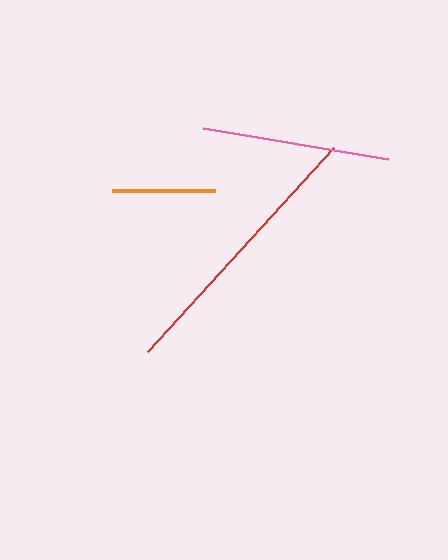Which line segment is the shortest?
The orange line is the shortest at approximately 102 pixels.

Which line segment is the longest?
The red line is the longest at approximately 277 pixels.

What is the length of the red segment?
The red segment is approximately 277 pixels long.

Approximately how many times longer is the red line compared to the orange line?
The red line is approximately 2.7 times the length of the orange line.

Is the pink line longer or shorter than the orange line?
The pink line is longer than the orange line.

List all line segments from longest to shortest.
From longest to shortest: red, pink, orange.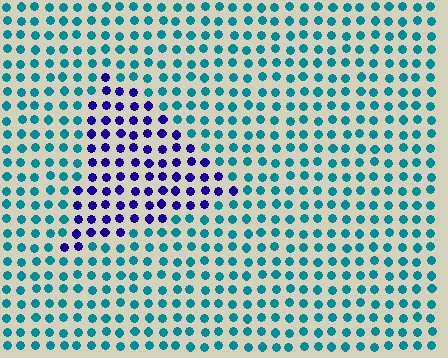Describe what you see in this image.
The image is filled with small teal elements in a uniform arrangement. A triangle-shaped region is visible where the elements are tinted to a slightly different hue, forming a subtle color boundary.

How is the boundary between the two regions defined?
The boundary is defined purely by a slight shift in hue (about 64 degrees). Spacing, size, and orientation are identical on both sides.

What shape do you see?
I see a triangle.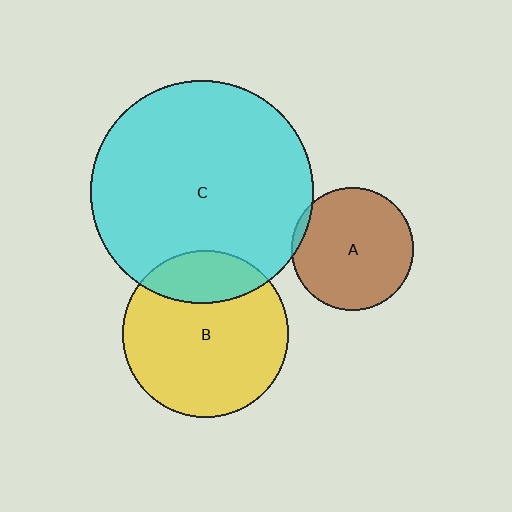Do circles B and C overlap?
Yes.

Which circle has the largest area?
Circle C (cyan).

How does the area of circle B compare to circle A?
Approximately 1.9 times.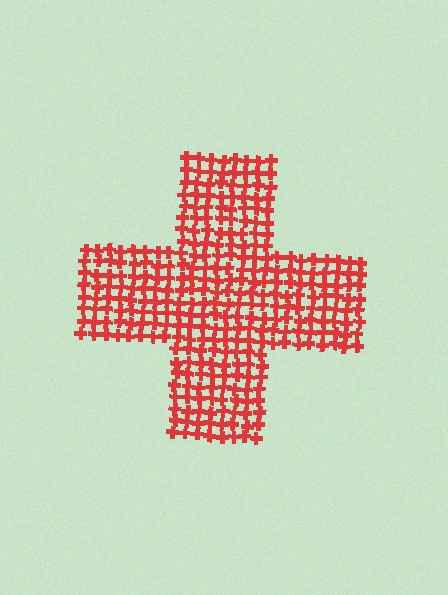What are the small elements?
The small elements are crosses.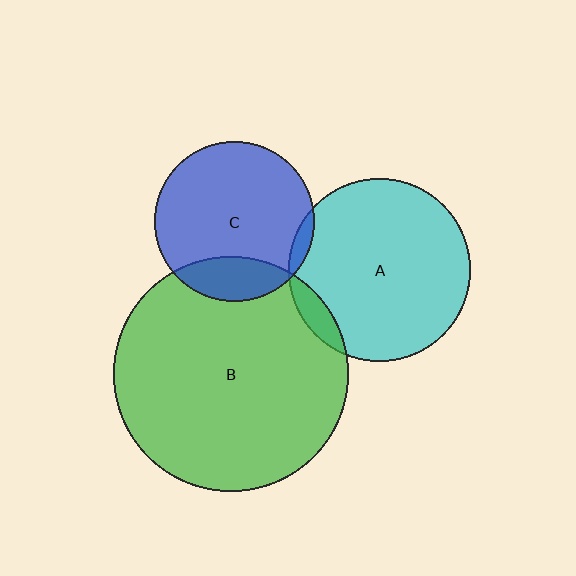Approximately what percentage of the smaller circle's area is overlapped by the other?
Approximately 20%.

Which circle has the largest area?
Circle B (green).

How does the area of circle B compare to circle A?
Approximately 1.7 times.